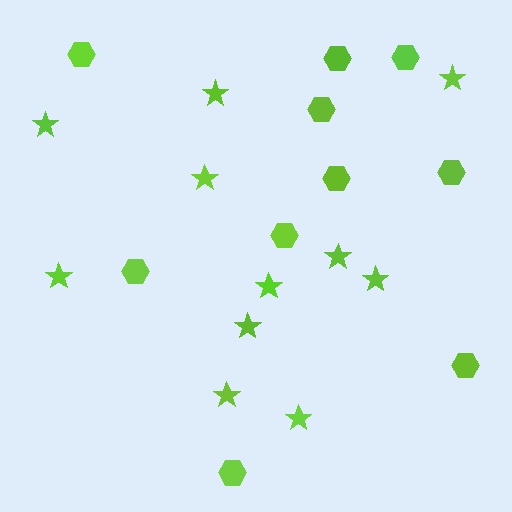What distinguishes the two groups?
There are 2 groups: one group of hexagons (10) and one group of stars (11).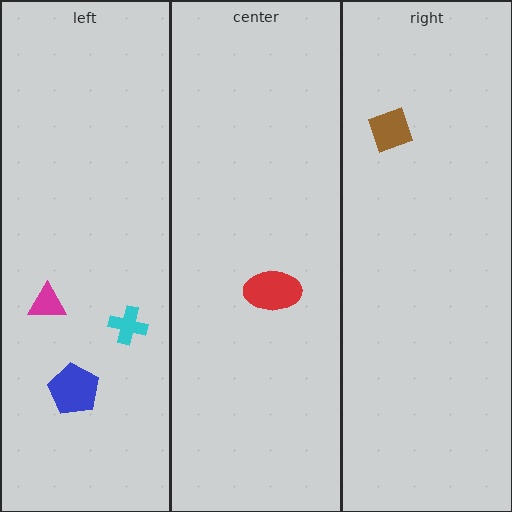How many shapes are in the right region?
1.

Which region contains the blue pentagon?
The left region.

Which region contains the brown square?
The right region.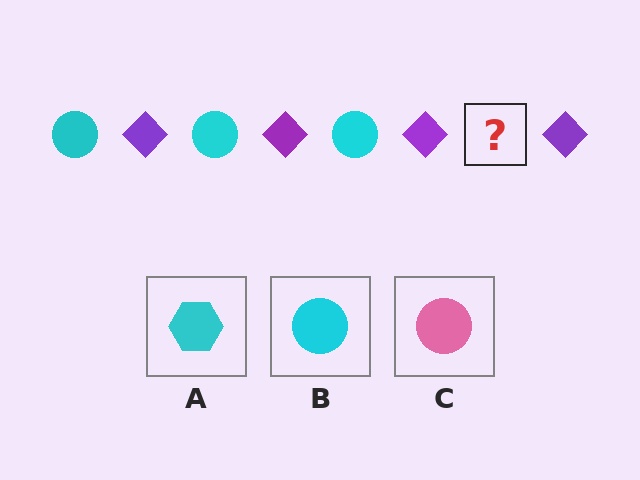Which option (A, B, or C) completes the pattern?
B.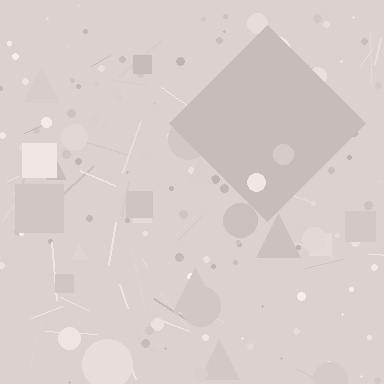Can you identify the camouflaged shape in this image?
The camouflaged shape is a diamond.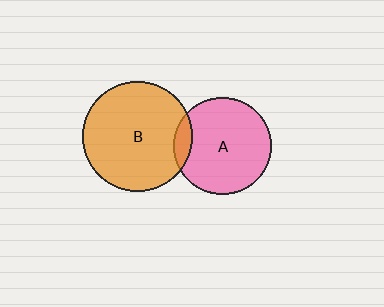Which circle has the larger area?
Circle B (orange).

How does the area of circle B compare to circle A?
Approximately 1.3 times.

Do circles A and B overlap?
Yes.